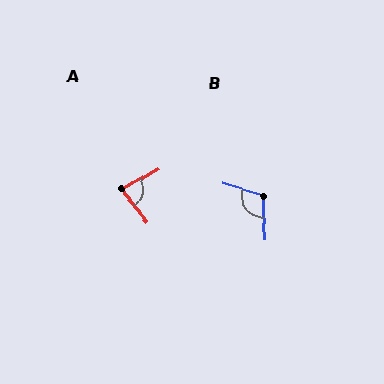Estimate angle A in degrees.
Approximately 80 degrees.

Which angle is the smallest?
A, at approximately 80 degrees.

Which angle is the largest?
B, at approximately 111 degrees.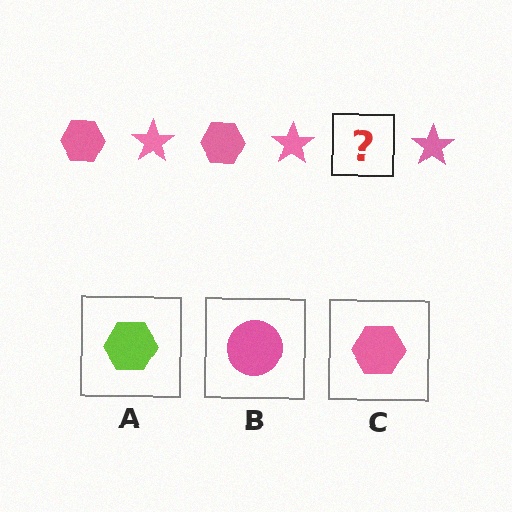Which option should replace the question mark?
Option C.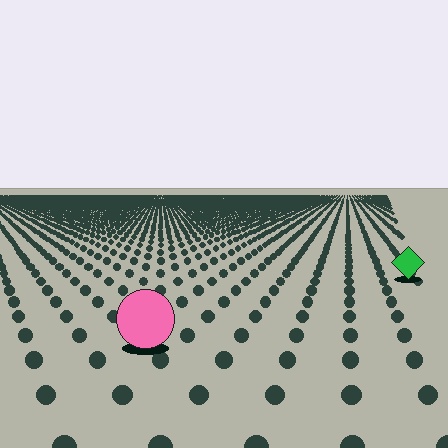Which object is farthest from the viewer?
The green diamond is farthest from the viewer. It appears smaller and the ground texture around it is denser.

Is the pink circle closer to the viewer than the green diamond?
Yes. The pink circle is closer — you can tell from the texture gradient: the ground texture is coarser near it.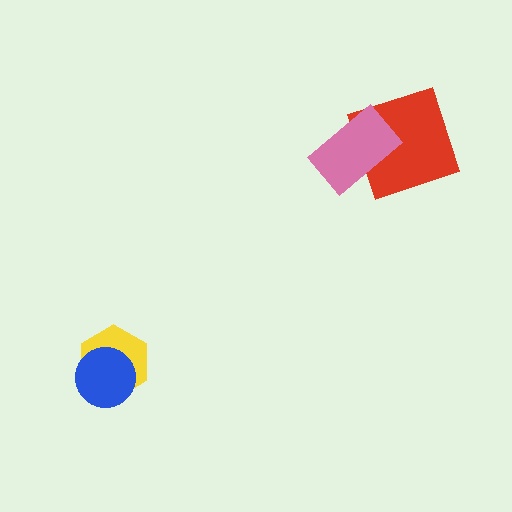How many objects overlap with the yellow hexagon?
1 object overlaps with the yellow hexagon.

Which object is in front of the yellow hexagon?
The blue circle is in front of the yellow hexagon.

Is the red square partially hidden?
Yes, it is partially covered by another shape.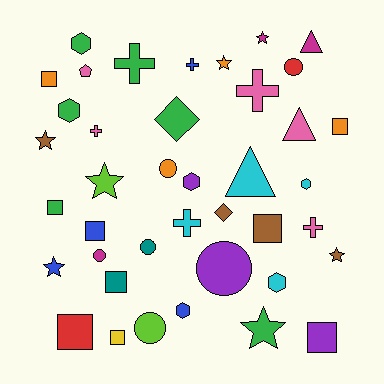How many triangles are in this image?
There are 3 triangles.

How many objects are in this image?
There are 40 objects.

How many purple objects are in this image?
There are 3 purple objects.